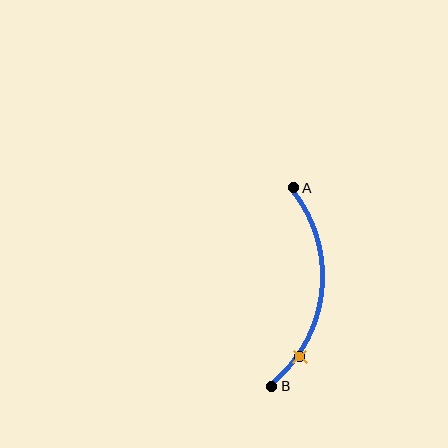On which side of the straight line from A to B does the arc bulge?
The arc bulges to the right of the straight line connecting A and B.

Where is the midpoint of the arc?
The arc midpoint is the point on the curve farthest from the straight line joining A and B. It sits to the right of that line.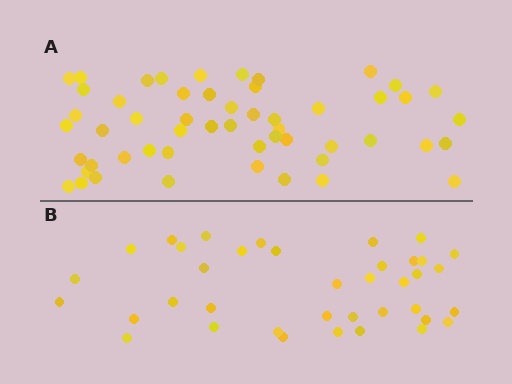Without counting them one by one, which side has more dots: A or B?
Region A (the top region) has more dots.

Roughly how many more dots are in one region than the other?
Region A has approximately 15 more dots than region B.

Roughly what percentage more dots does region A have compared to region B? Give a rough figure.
About 40% more.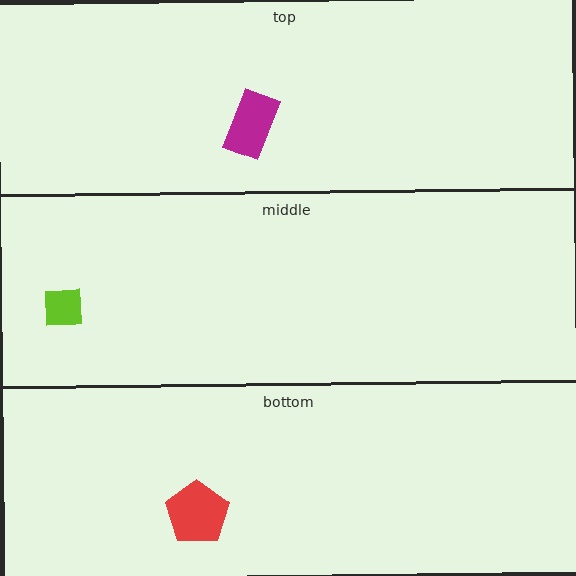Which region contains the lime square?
The middle region.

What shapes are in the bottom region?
The red pentagon.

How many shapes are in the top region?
1.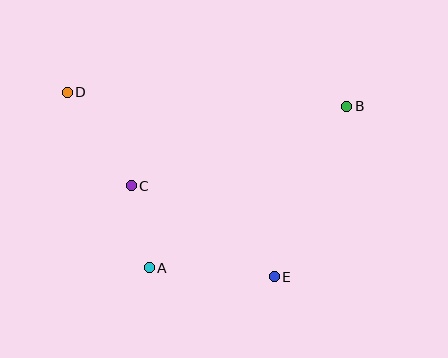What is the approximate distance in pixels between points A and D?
The distance between A and D is approximately 194 pixels.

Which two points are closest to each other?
Points A and C are closest to each other.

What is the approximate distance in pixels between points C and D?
The distance between C and D is approximately 113 pixels.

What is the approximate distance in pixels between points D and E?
The distance between D and E is approximately 277 pixels.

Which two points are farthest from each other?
Points B and D are farthest from each other.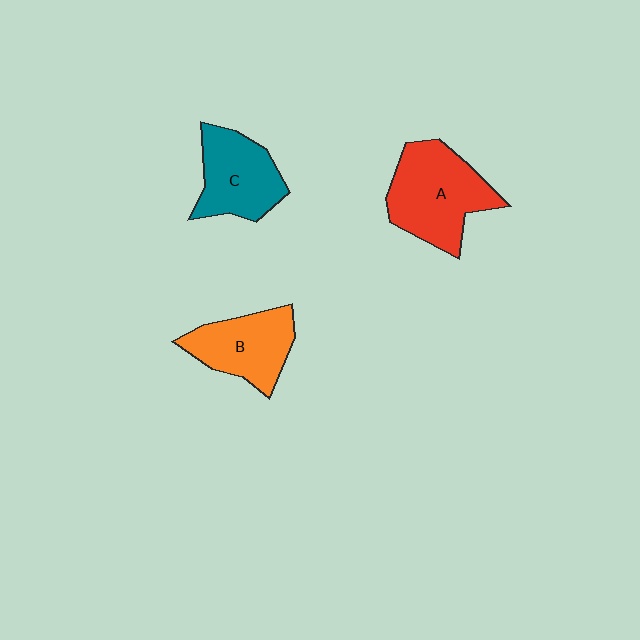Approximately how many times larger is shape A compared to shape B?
Approximately 1.3 times.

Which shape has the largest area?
Shape A (red).